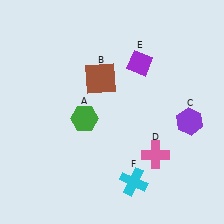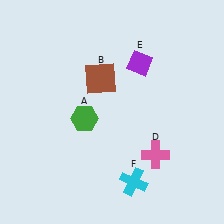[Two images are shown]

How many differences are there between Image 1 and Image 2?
There is 1 difference between the two images.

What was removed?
The purple hexagon (C) was removed in Image 2.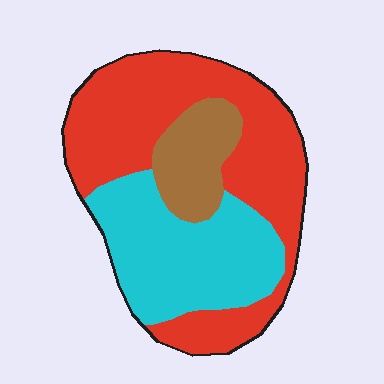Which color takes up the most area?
Red, at roughly 50%.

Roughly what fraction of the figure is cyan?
Cyan takes up between a third and a half of the figure.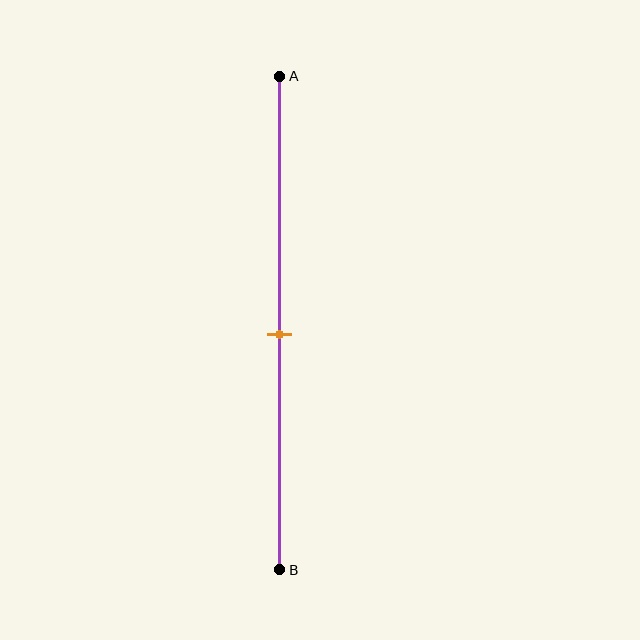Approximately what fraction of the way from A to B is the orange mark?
The orange mark is approximately 50% of the way from A to B.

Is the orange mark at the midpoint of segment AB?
Yes, the mark is approximately at the midpoint.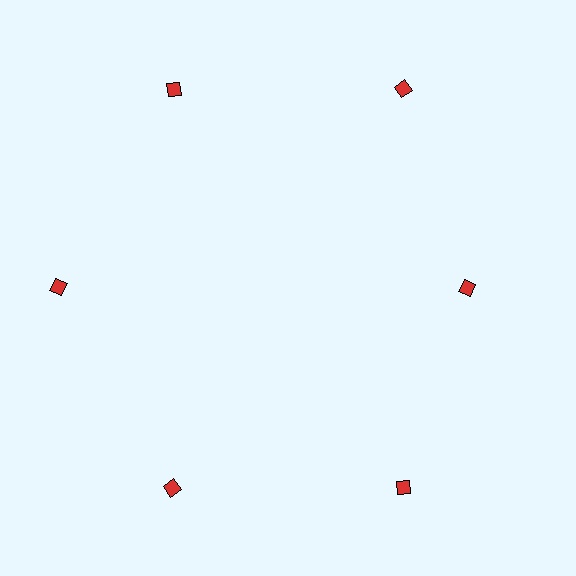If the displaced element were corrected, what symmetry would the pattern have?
It would have 6-fold rotational symmetry — the pattern would map onto itself every 60 degrees.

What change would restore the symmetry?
The symmetry would be restored by moving it outward, back onto the ring so that all 6 diamonds sit at equal angles and equal distance from the center.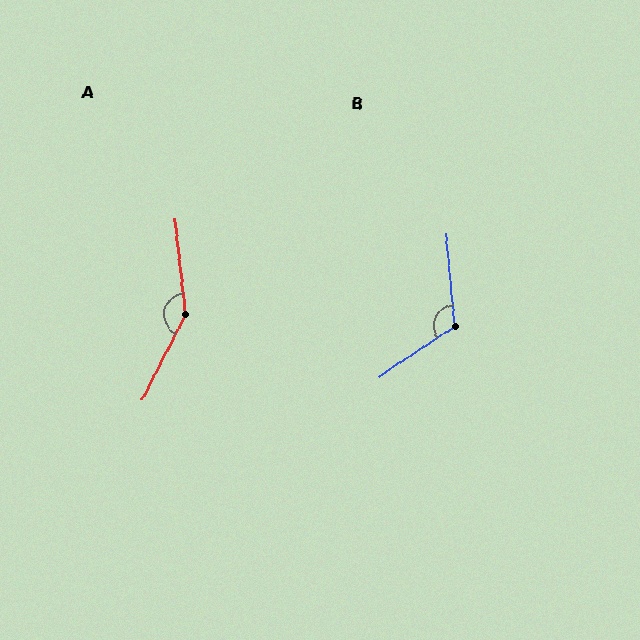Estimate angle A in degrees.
Approximately 147 degrees.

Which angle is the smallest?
B, at approximately 119 degrees.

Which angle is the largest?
A, at approximately 147 degrees.